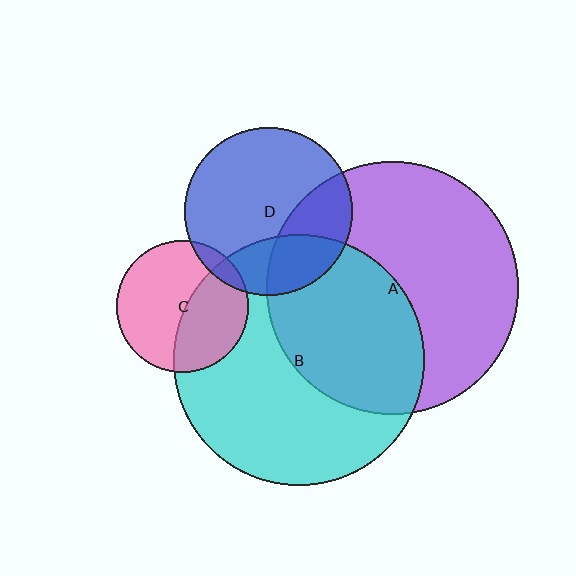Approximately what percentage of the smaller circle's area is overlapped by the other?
Approximately 30%.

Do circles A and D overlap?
Yes.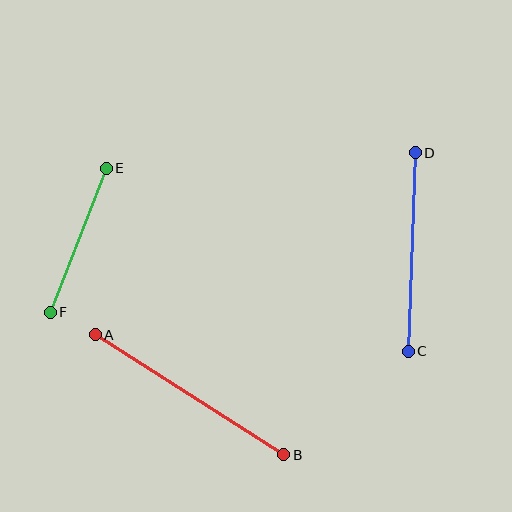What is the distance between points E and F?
The distance is approximately 155 pixels.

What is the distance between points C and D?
The distance is approximately 199 pixels.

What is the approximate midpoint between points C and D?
The midpoint is at approximately (412, 252) pixels.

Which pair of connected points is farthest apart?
Points A and B are farthest apart.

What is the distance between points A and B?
The distance is approximately 223 pixels.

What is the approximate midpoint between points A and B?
The midpoint is at approximately (189, 395) pixels.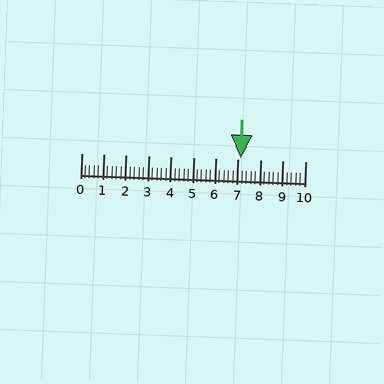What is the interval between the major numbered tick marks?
The major tick marks are spaced 1 units apart.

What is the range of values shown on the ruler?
The ruler shows values from 0 to 10.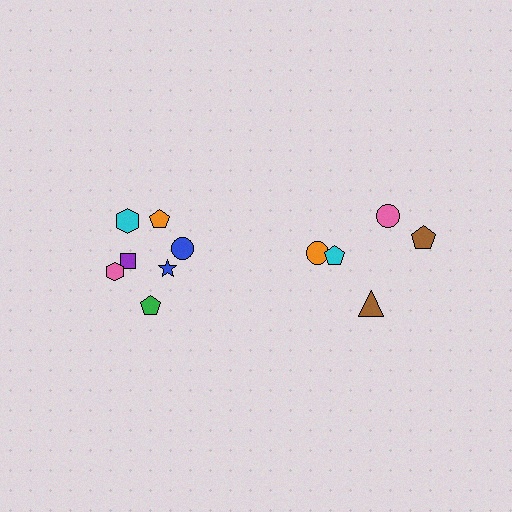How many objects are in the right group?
There are 5 objects.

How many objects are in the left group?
There are 7 objects.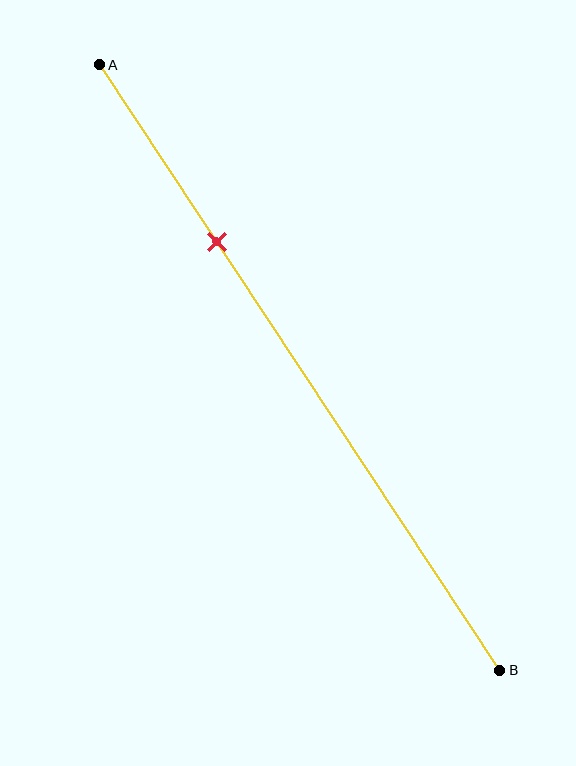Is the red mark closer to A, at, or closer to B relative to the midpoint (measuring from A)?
The red mark is closer to point A than the midpoint of segment AB.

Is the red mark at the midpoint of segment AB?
No, the mark is at about 30% from A, not at the 50% midpoint.